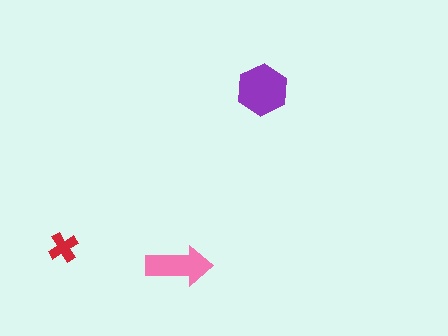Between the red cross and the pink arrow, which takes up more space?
The pink arrow.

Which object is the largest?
The purple hexagon.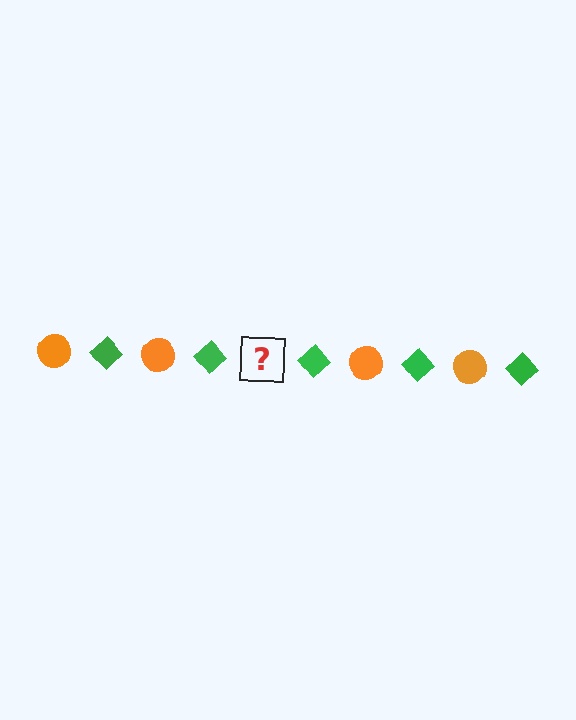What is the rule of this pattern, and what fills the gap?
The rule is that the pattern alternates between orange circle and green diamond. The gap should be filled with an orange circle.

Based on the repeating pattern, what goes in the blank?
The blank should be an orange circle.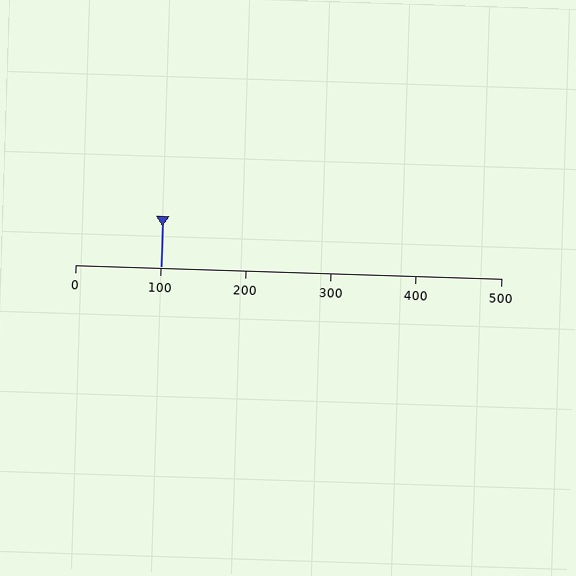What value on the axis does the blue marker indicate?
The marker indicates approximately 100.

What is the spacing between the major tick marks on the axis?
The major ticks are spaced 100 apart.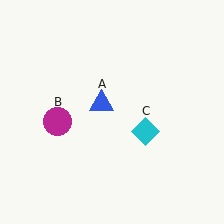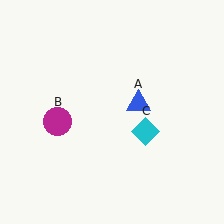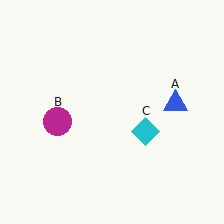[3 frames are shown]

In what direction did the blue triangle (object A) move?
The blue triangle (object A) moved right.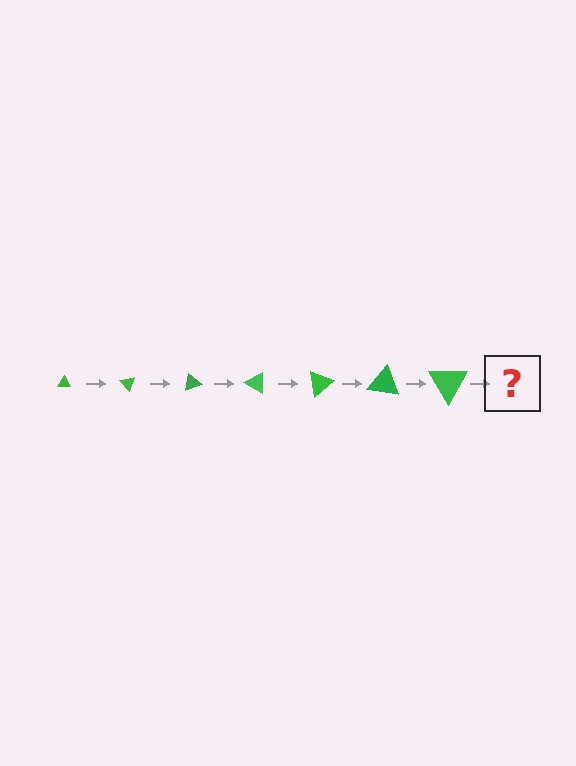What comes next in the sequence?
The next element should be a triangle, larger than the previous one and rotated 350 degrees from the start.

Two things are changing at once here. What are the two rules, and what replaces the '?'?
The two rules are that the triangle grows larger each step and it rotates 50 degrees each step. The '?' should be a triangle, larger than the previous one and rotated 350 degrees from the start.